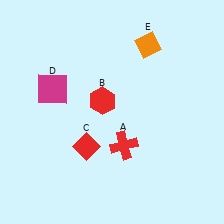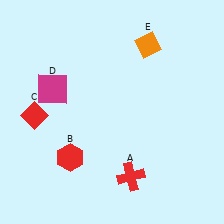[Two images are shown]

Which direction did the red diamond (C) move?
The red diamond (C) moved left.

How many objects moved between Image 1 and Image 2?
3 objects moved between the two images.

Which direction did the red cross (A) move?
The red cross (A) moved down.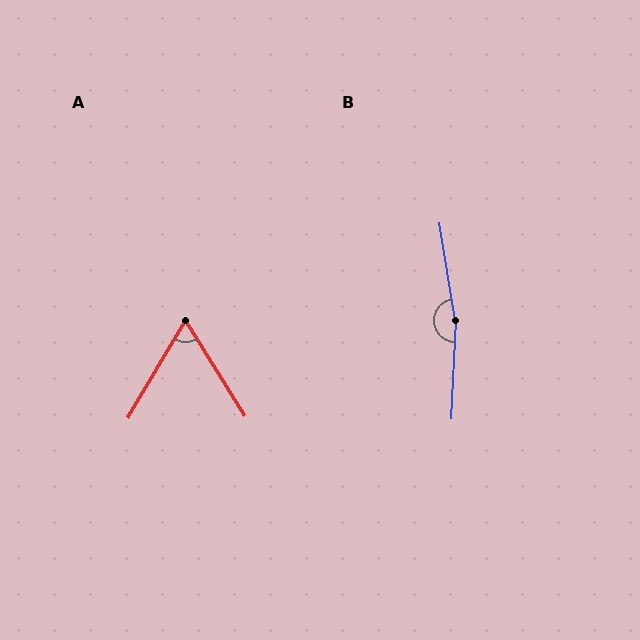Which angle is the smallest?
A, at approximately 63 degrees.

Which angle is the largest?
B, at approximately 168 degrees.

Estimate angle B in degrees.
Approximately 168 degrees.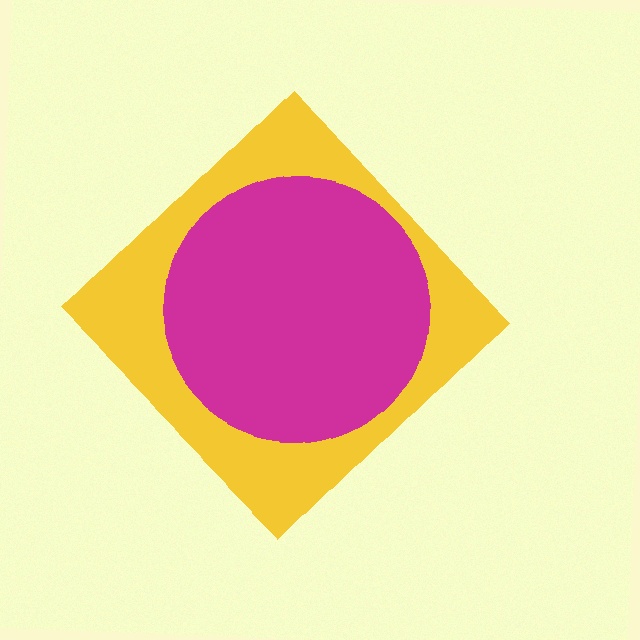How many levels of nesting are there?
2.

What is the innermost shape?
The magenta circle.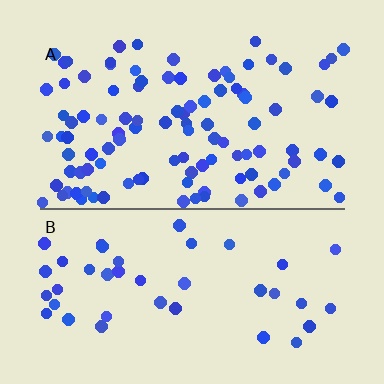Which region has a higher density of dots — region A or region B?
A (the top).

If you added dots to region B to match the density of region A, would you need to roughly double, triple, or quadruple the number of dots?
Approximately triple.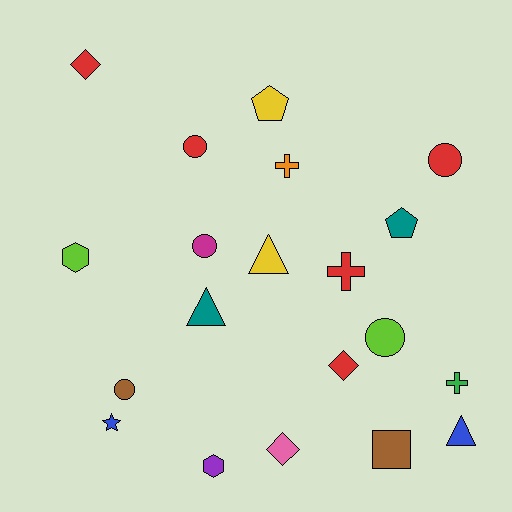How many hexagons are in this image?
There are 2 hexagons.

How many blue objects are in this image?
There are 2 blue objects.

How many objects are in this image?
There are 20 objects.